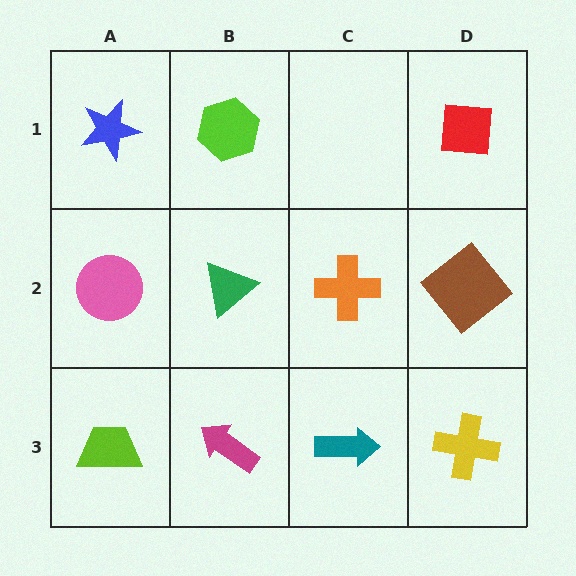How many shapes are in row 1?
3 shapes.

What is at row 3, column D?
A yellow cross.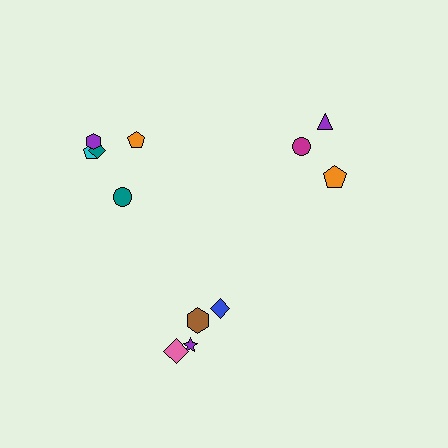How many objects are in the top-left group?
There are 5 objects.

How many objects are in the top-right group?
There are 3 objects.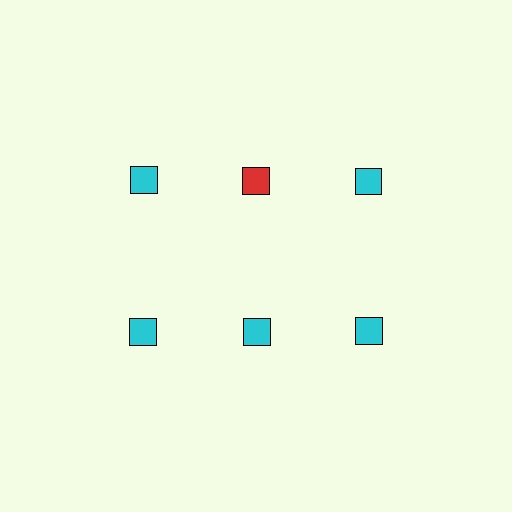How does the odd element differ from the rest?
It has a different color: red instead of cyan.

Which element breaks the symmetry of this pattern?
The red square in the top row, second from left column breaks the symmetry. All other shapes are cyan squares.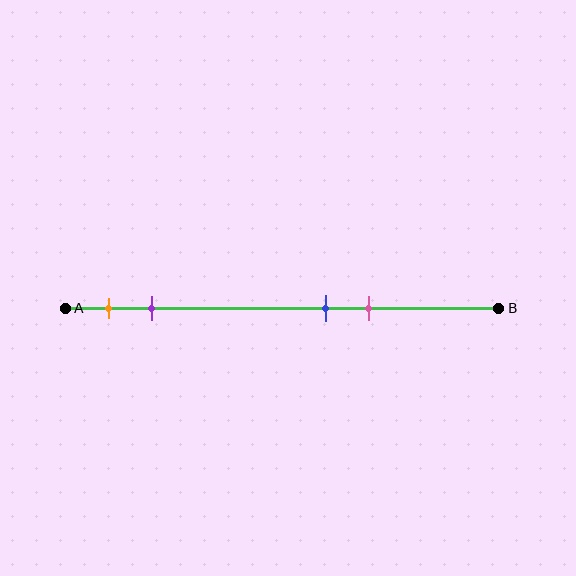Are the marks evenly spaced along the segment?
No, the marks are not evenly spaced.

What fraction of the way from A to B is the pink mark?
The pink mark is approximately 70% (0.7) of the way from A to B.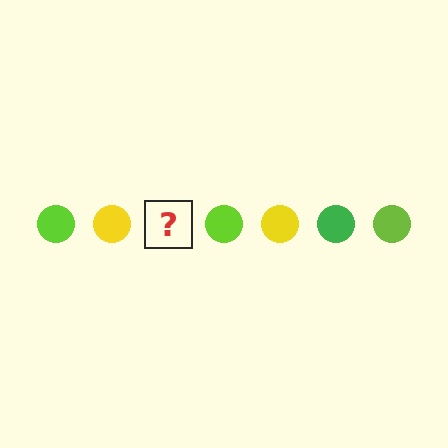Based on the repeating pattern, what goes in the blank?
The blank should be a green circle.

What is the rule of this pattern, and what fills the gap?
The rule is that the pattern cycles through lime, yellow, green circles. The gap should be filled with a green circle.